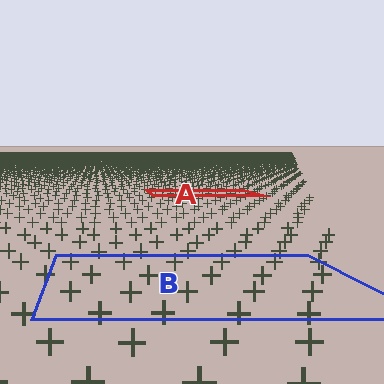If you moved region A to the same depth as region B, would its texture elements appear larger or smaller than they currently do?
They would appear larger. At a closer depth, the same texture elements are projected at a bigger on-screen size.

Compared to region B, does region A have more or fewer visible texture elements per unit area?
Region A has more texture elements per unit area — they are packed more densely because it is farther away.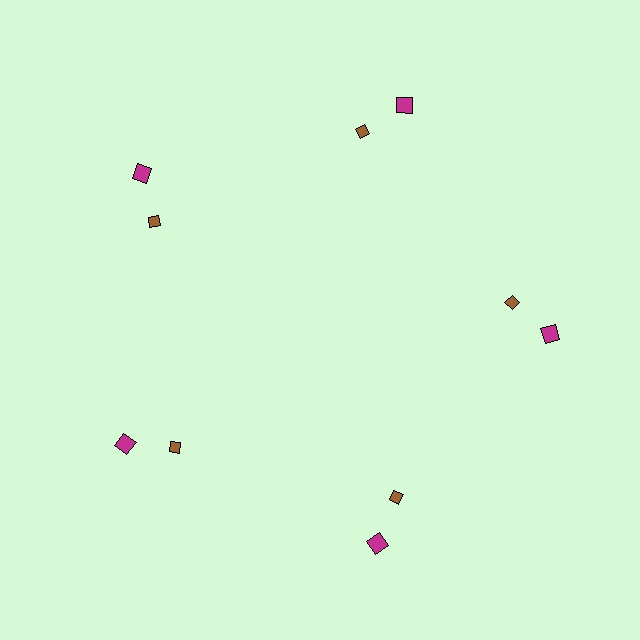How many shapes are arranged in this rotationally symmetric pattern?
There are 10 shapes, arranged in 5 groups of 2.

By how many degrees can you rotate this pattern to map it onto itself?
The pattern maps onto itself every 72 degrees of rotation.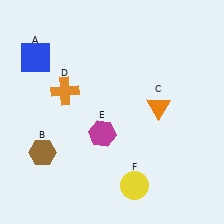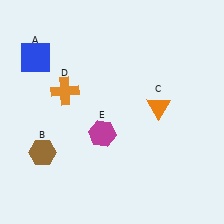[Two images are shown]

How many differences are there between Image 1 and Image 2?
There is 1 difference between the two images.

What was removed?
The yellow circle (F) was removed in Image 2.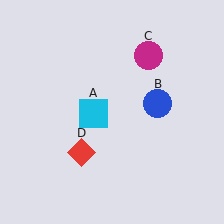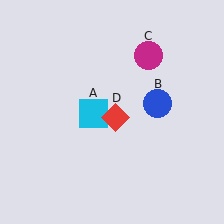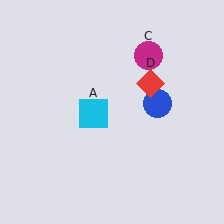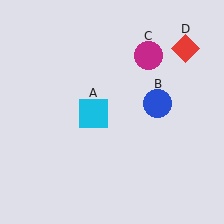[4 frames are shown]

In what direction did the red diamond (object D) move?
The red diamond (object D) moved up and to the right.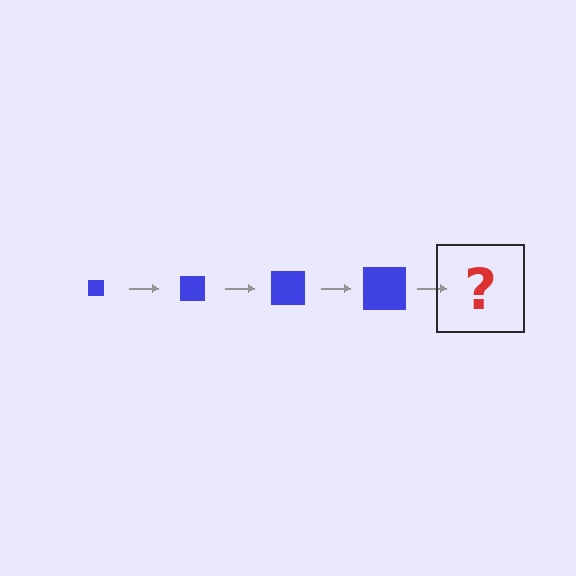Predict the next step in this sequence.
The next step is a blue square, larger than the previous one.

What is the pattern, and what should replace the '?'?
The pattern is that the square gets progressively larger each step. The '?' should be a blue square, larger than the previous one.